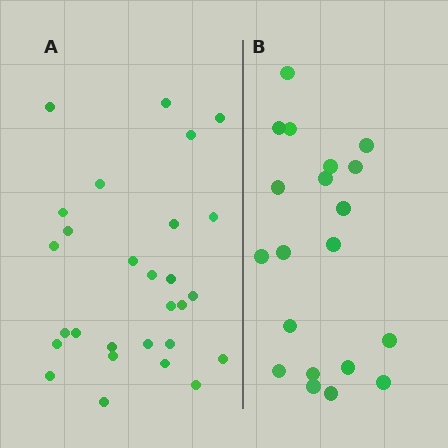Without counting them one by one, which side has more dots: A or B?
Region A (the left region) has more dots.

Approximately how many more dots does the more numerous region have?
Region A has roughly 8 or so more dots than region B.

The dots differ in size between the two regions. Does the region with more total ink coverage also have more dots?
No. Region B has more total ink coverage because its dots are larger, but region A actually contains more individual dots. Total area can be misleading — the number of items is what matters here.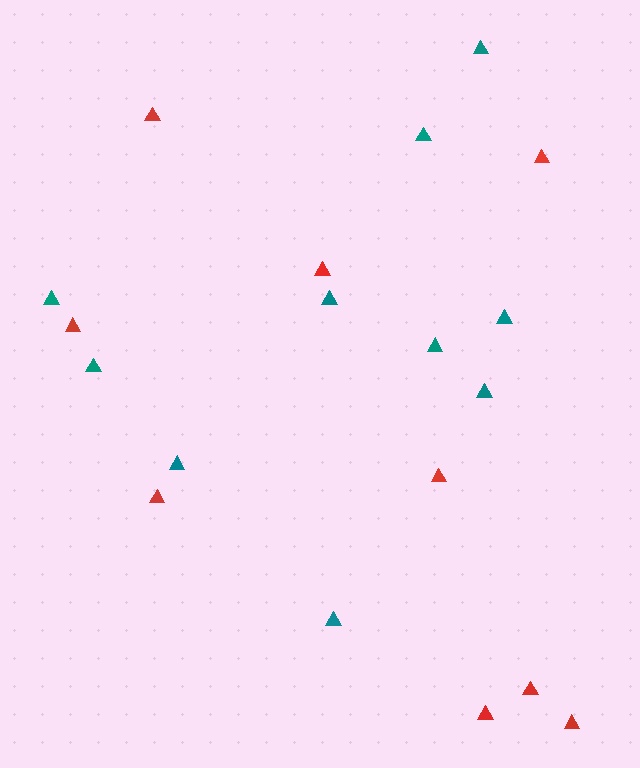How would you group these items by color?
There are 2 groups: one group of red triangles (9) and one group of teal triangles (10).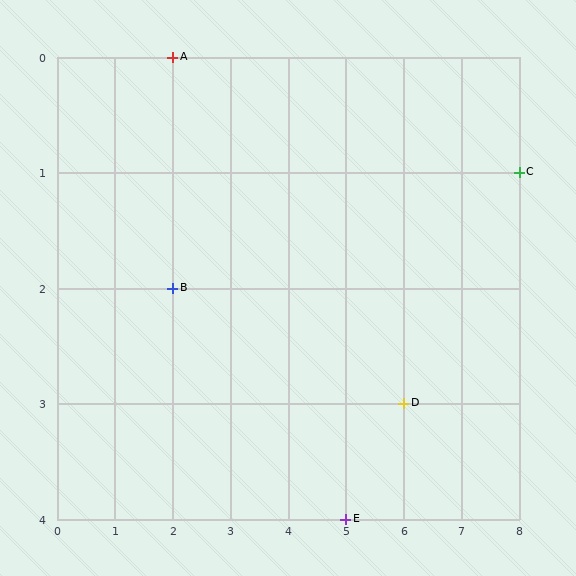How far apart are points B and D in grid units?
Points B and D are 4 columns and 1 row apart (about 4.1 grid units diagonally).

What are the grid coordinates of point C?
Point C is at grid coordinates (8, 1).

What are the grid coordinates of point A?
Point A is at grid coordinates (2, 0).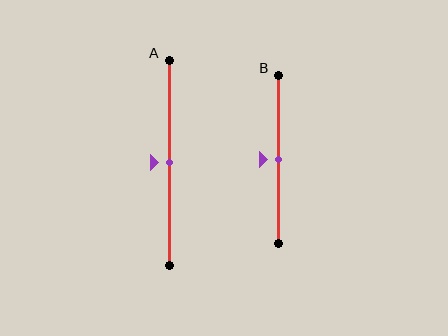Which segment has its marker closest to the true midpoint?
Segment A has its marker closest to the true midpoint.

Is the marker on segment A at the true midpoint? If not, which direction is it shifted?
Yes, the marker on segment A is at the true midpoint.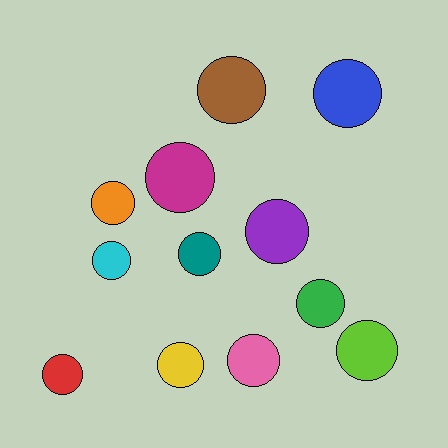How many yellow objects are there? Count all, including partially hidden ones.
There is 1 yellow object.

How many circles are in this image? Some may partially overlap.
There are 12 circles.